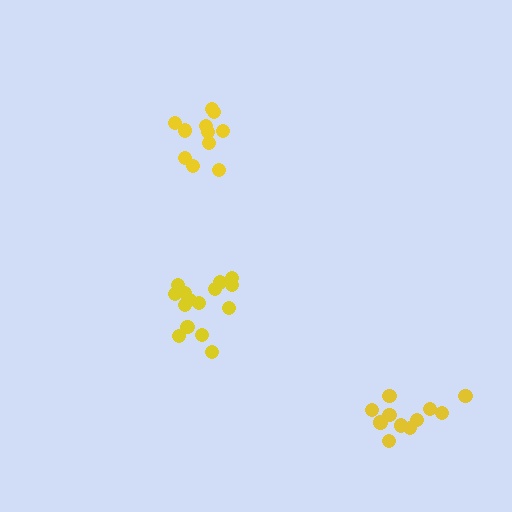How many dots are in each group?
Group 1: 11 dots, Group 2: 11 dots, Group 3: 15 dots (37 total).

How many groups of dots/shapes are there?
There are 3 groups.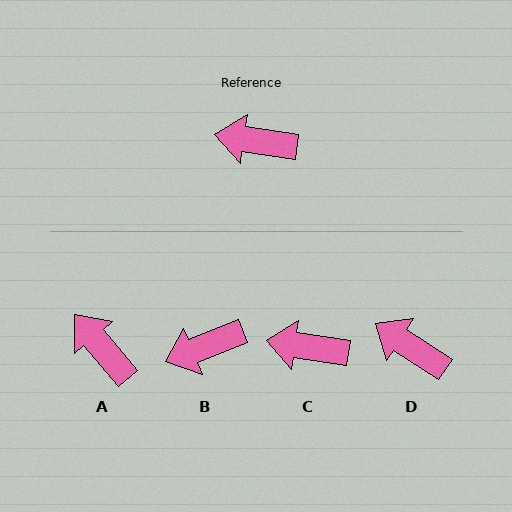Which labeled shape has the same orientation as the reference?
C.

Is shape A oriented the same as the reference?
No, it is off by about 42 degrees.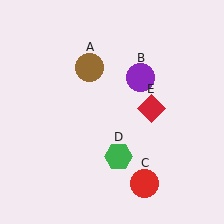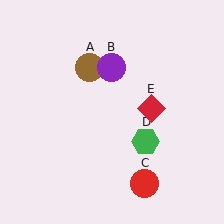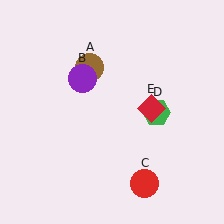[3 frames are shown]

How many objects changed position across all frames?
2 objects changed position: purple circle (object B), green hexagon (object D).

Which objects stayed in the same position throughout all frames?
Brown circle (object A) and red circle (object C) and red diamond (object E) remained stationary.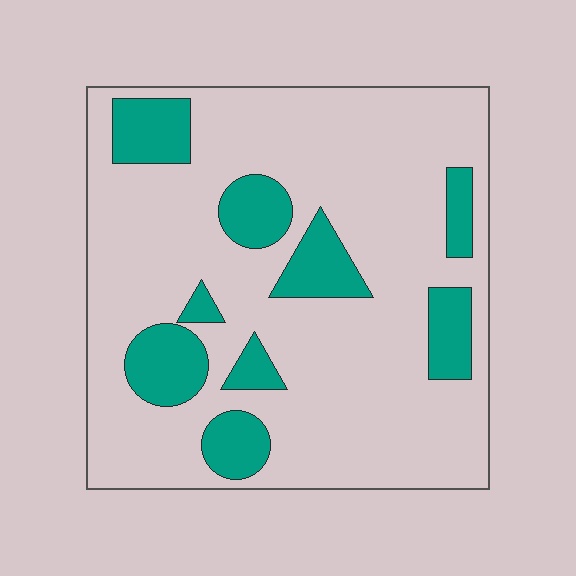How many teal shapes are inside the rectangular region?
9.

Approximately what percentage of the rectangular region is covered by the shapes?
Approximately 20%.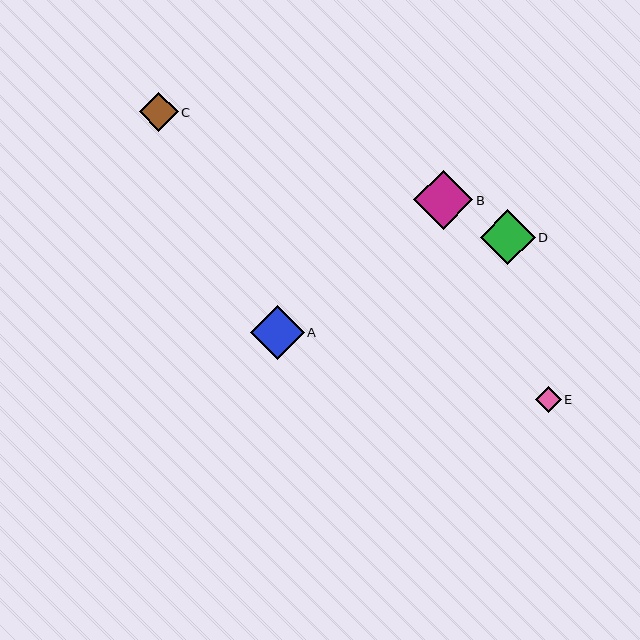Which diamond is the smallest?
Diamond E is the smallest with a size of approximately 26 pixels.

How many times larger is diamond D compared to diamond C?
Diamond D is approximately 1.4 times the size of diamond C.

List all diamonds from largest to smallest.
From largest to smallest: B, D, A, C, E.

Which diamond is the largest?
Diamond B is the largest with a size of approximately 59 pixels.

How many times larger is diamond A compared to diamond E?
Diamond A is approximately 2.1 times the size of diamond E.